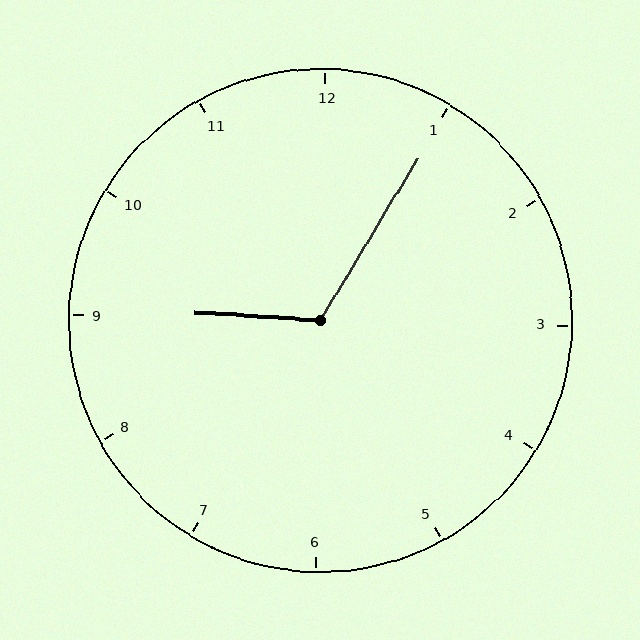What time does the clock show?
9:05.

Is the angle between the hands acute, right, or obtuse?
It is obtuse.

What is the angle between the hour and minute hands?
Approximately 118 degrees.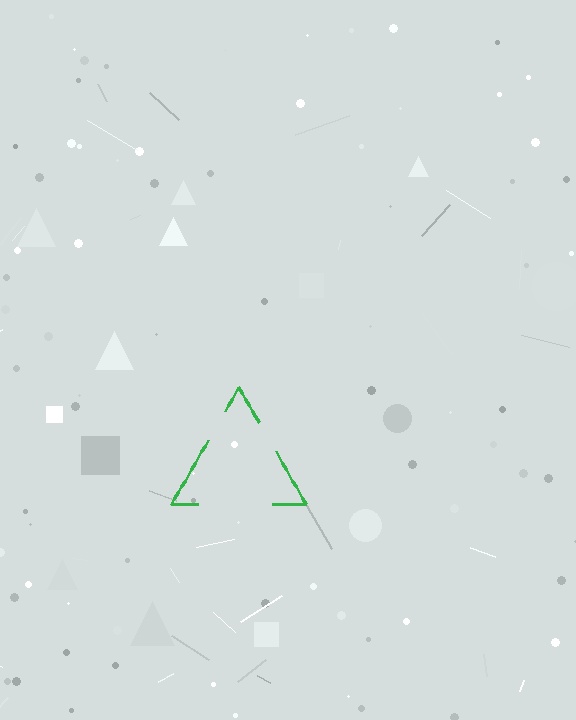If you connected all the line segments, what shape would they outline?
They would outline a triangle.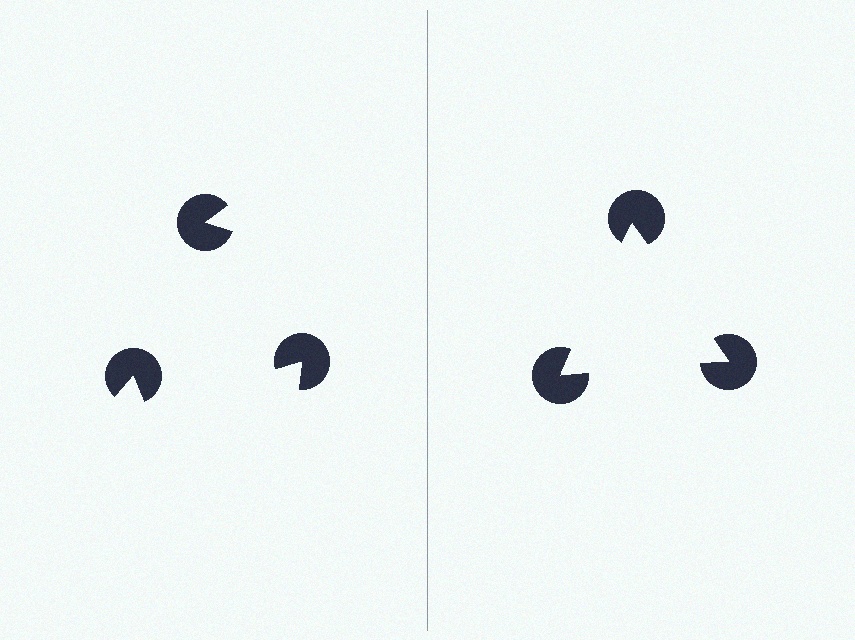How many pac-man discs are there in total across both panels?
6 — 3 on each side.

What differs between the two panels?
The pac-man discs are positioned identically on both sides; only the wedge orientations differ. On the right they align to a triangle; on the left they are misaligned.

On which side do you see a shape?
An illusory triangle appears on the right side. On the left side the wedge cuts are rotated, so no coherent shape forms.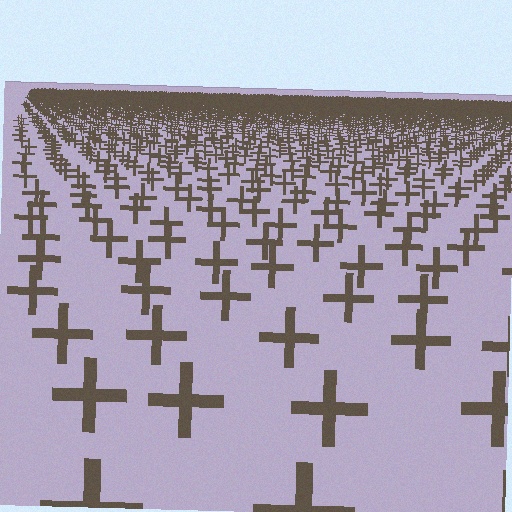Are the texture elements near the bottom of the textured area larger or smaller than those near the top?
Larger. Near the bottom, elements are closer to the viewer and appear at a bigger on-screen size.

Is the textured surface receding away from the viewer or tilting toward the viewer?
The surface is receding away from the viewer. Texture elements get smaller and denser toward the top.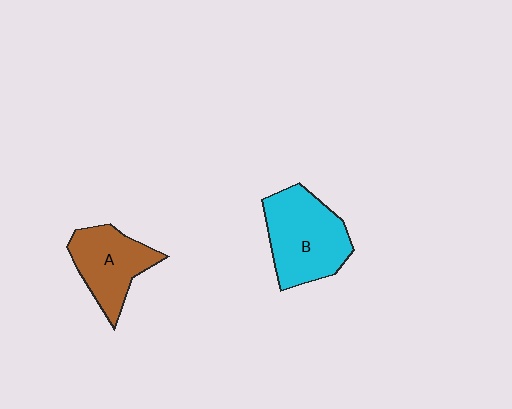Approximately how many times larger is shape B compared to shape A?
Approximately 1.3 times.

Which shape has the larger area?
Shape B (cyan).